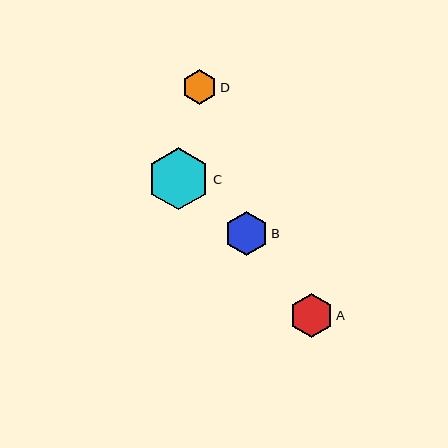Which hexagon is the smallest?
Hexagon D is the smallest with a size of approximately 34 pixels.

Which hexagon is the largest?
Hexagon C is the largest with a size of approximately 62 pixels.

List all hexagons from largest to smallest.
From largest to smallest: C, B, A, D.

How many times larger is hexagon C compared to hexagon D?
Hexagon C is approximately 1.8 times the size of hexagon D.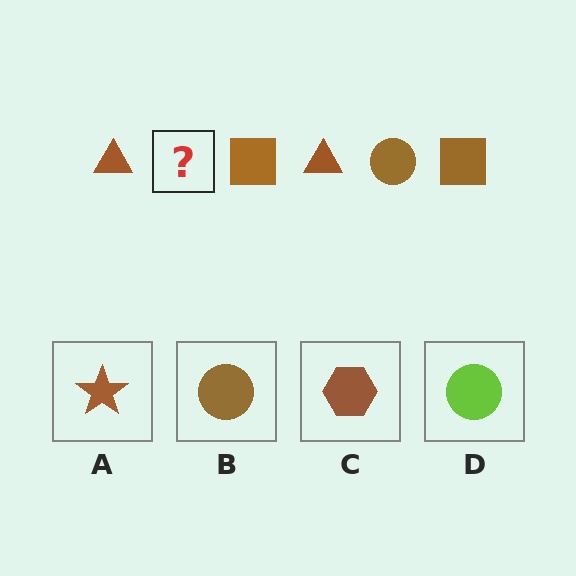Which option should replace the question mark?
Option B.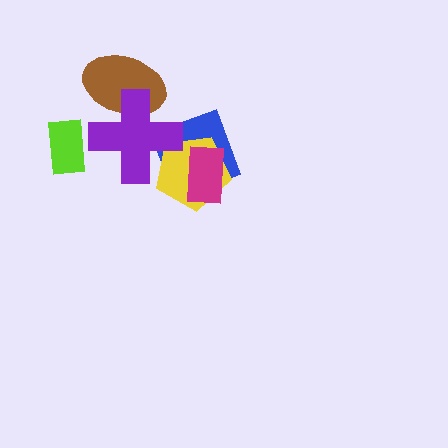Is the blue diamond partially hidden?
Yes, it is partially covered by another shape.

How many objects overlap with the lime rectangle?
0 objects overlap with the lime rectangle.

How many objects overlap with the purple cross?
3 objects overlap with the purple cross.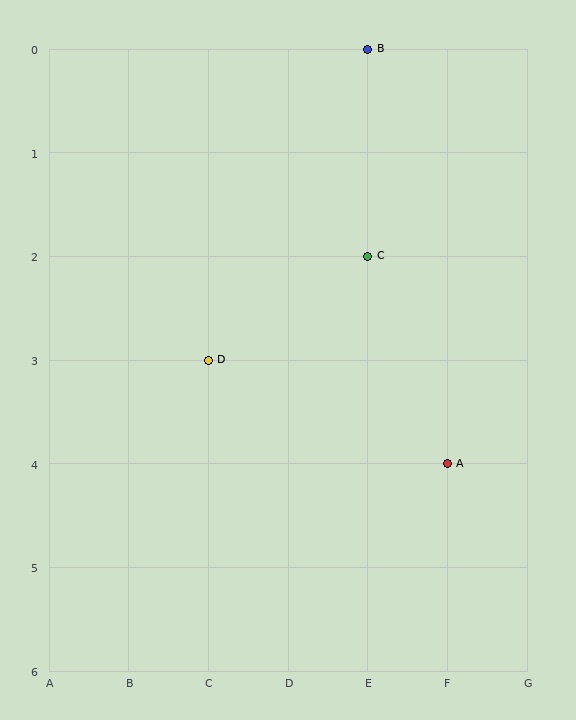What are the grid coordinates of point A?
Point A is at grid coordinates (F, 4).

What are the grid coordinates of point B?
Point B is at grid coordinates (E, 0).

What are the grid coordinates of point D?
Point D is at grid coordinates (C, 3).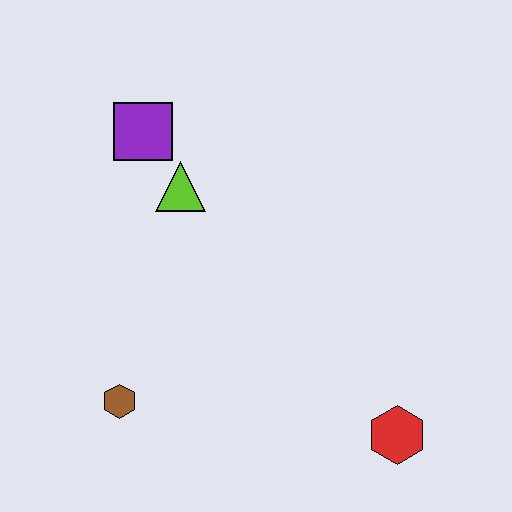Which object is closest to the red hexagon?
The brown hexagon is closest to the red hexagon.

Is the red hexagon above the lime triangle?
No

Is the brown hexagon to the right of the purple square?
No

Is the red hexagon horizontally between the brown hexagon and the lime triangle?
No